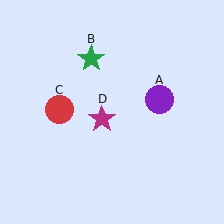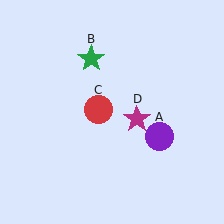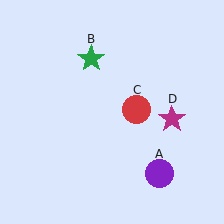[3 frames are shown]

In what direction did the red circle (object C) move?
The red circle (object C) moved right.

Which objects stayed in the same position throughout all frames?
Green star (object B) remained stationary.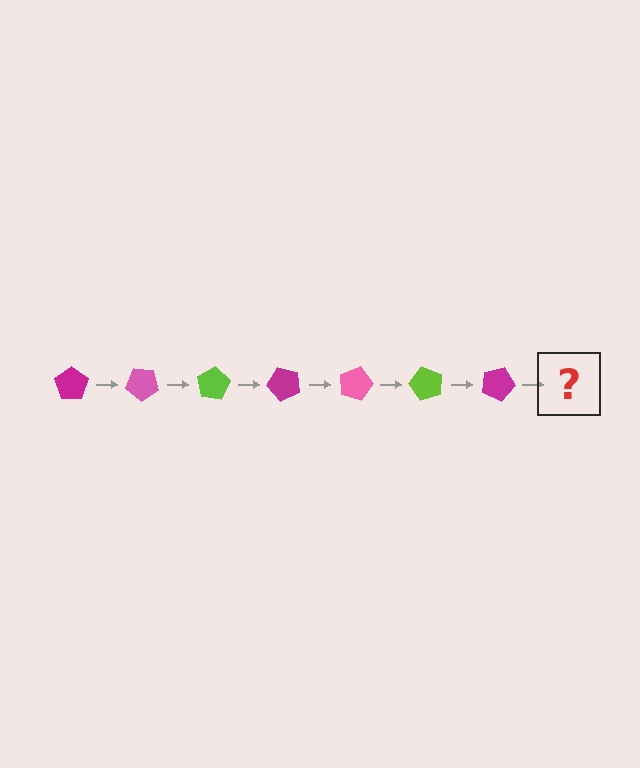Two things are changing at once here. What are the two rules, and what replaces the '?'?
The two rules are that it rotates 40 degrees each step and the color cycles through magenta, pink, and lime. The '?' should be a pink pentagon, rotated 280 degrees from the start.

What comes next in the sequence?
The next element should be a pink pentagon, rotated 280 degrees from the start.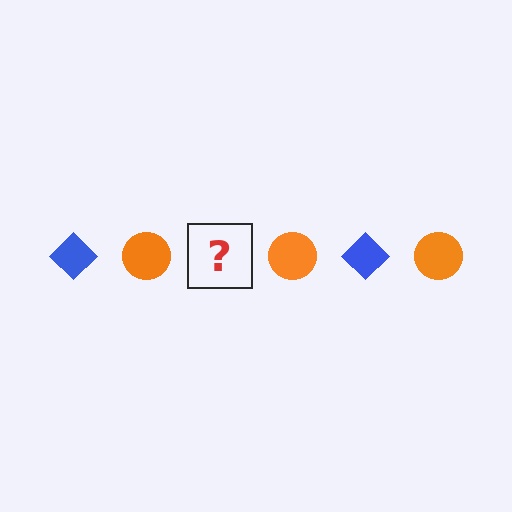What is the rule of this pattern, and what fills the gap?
The rule is that the pattern alternates between blue diamond and orange circle. The gap should be filled with a blue diamond.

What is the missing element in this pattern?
The missing element is a blue diamond.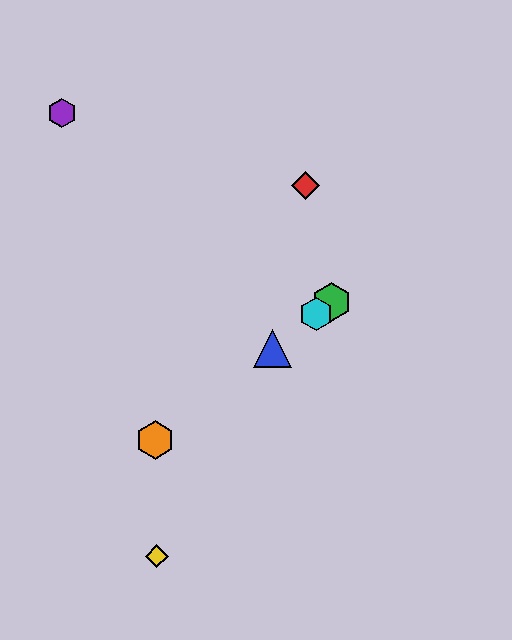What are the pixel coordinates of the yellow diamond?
The yellow diamond is at (157, 556).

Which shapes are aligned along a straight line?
The blue triangle, the green hexagon, the orange hexagon, the cyan hexagon are aligned along a straight line.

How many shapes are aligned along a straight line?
4 shapes (the blue triangle, the green hexagon, the orange hexagon, the cyan hexagon) are aligned along a straight line.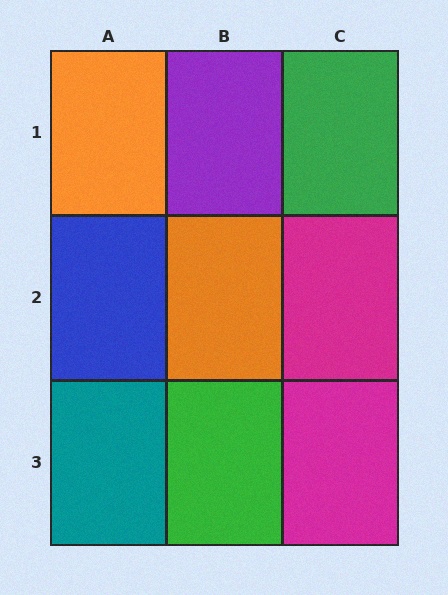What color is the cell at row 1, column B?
Purple.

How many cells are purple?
1 cell is purple.